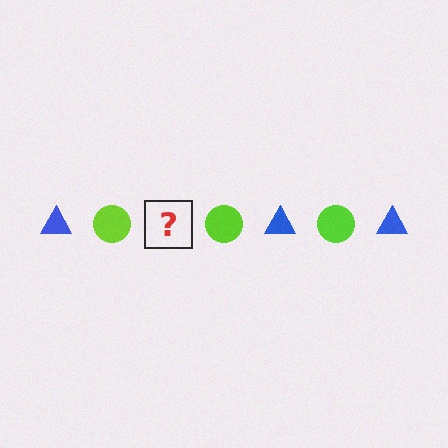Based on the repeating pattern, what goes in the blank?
The blank should be a blue triangle.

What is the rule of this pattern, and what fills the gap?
The rule is that the pattern alternates between blue triangle and lime circle. The gap should be filled with a blue triangle.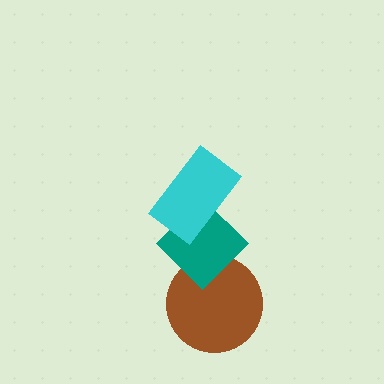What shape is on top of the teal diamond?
The cyan rectangle is on top of the teal diamond.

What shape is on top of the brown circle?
The teal diamond is on top of the brown circle.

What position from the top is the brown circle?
The brown circle is 3rd from the top.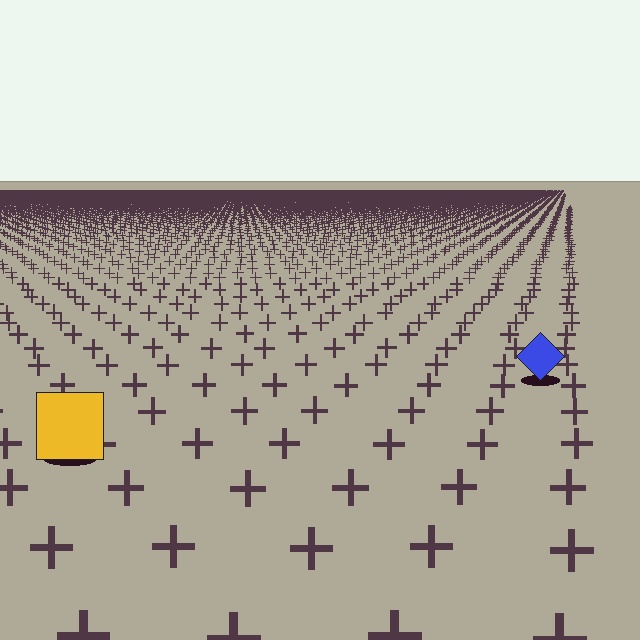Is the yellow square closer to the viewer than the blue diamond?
Yes. The yellow square is closer — you can tell from the texture gradient: the ground texture is coarser near it.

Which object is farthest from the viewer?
The blue diamond is farthest from the viewer. It appears smaller and the ground texture around it is denser.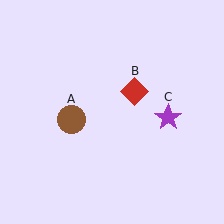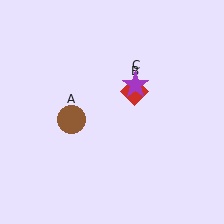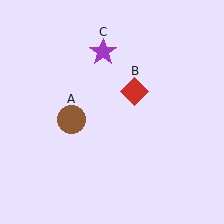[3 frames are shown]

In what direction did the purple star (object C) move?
The purple star (object C) moved up and to the left.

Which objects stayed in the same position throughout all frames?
Brown circle (object A) and red diamond (object B) remained stationary.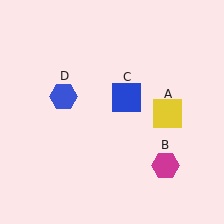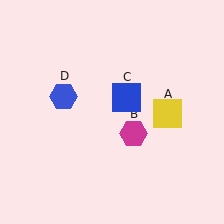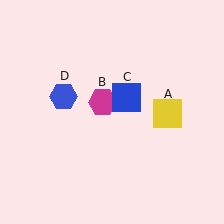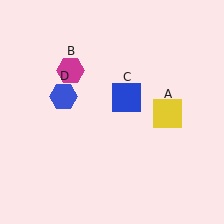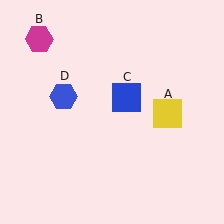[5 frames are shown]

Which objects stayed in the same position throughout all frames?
Yellow square (object A) and blue square (object C) and blue hexagon (object D) remained stationary.